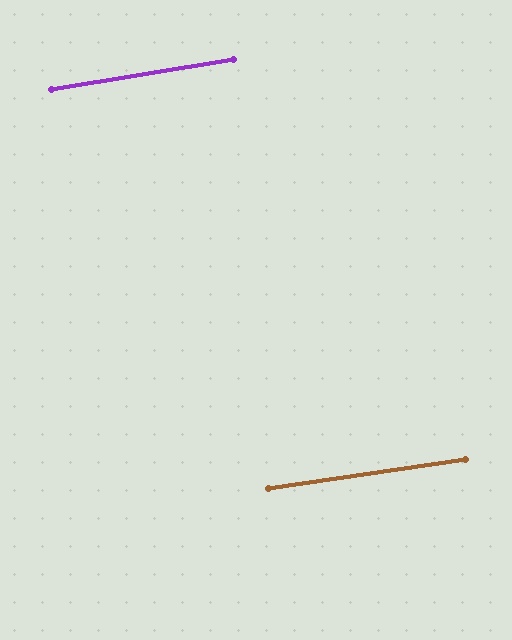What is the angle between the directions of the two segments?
Approximately 1 degree.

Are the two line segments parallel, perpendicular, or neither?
Parallel — their directions differ by only 1.0°.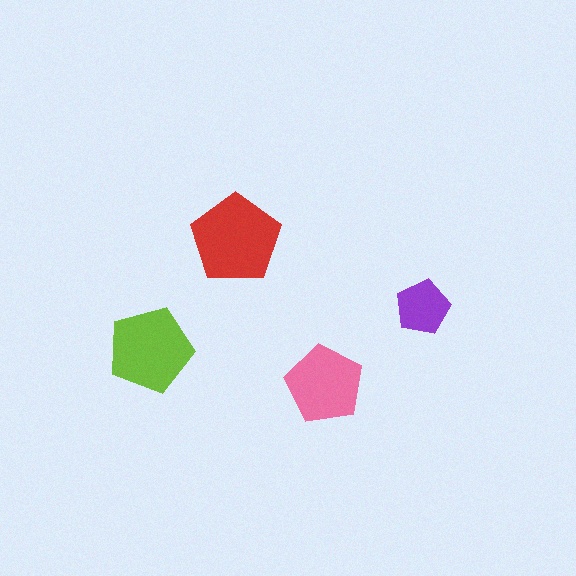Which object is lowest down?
The pink pentagon is bottommost.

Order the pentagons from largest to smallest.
the red one, the lime one, the pink one, the purple one.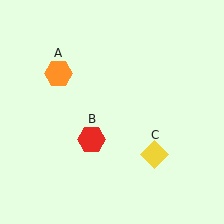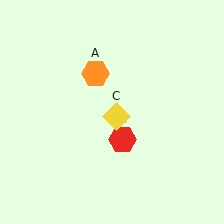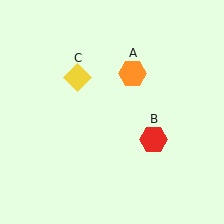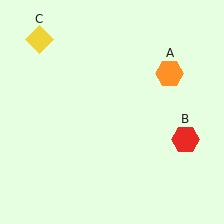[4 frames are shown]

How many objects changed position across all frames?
3 objects changed position: orange hexagon (object A), red hexagon (object B), yellow diamond (object C).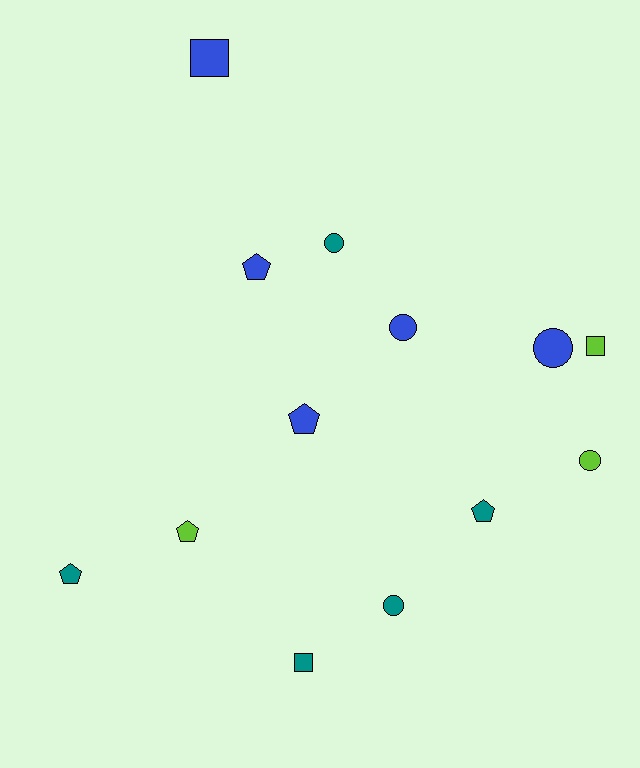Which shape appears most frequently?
Circle, with 5 objects.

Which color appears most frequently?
Blue, with 5 objects.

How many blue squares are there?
There is 1 blue square.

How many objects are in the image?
There are 13 objects.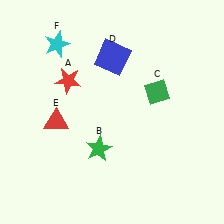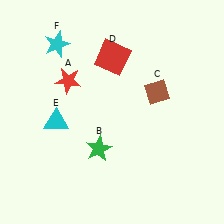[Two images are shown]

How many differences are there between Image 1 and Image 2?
There are 3 differences between the two images.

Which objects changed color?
C changed from green to brown. D changed from blue to red. E changed from red to cyan.